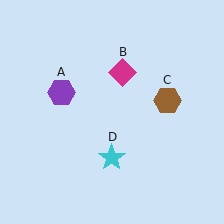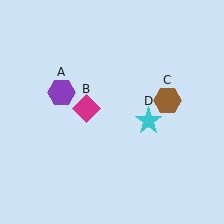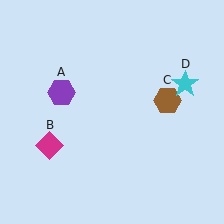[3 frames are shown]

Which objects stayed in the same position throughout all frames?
Purple hexagon (object A) and brown hexagon (object C) remained stationary.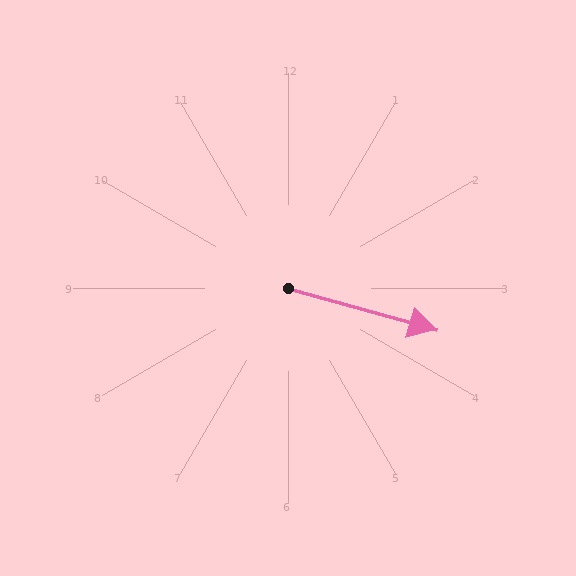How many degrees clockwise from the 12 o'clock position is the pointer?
Approximately 106 degrees.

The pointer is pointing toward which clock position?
Roughly 4 o'clock.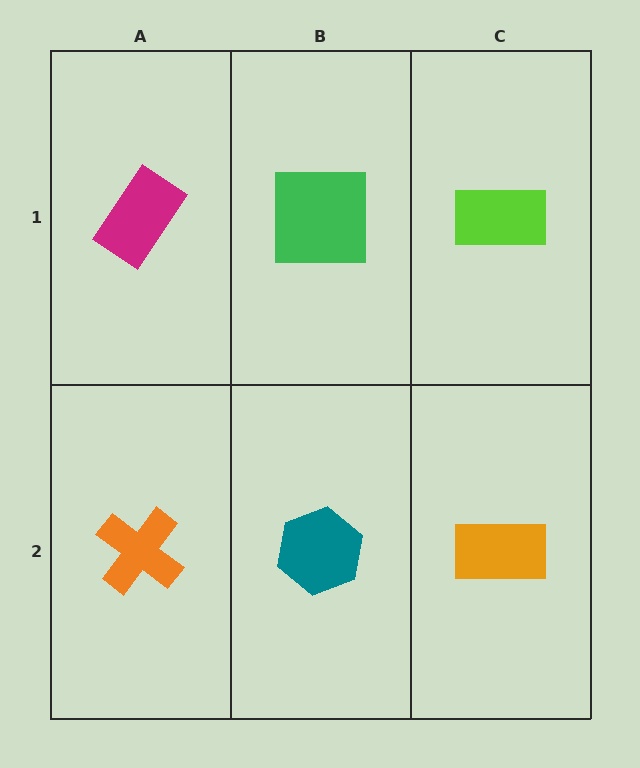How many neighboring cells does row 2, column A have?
2.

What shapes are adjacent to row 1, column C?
An orange rectangle (row 2, column C), a green square (row 1, column B).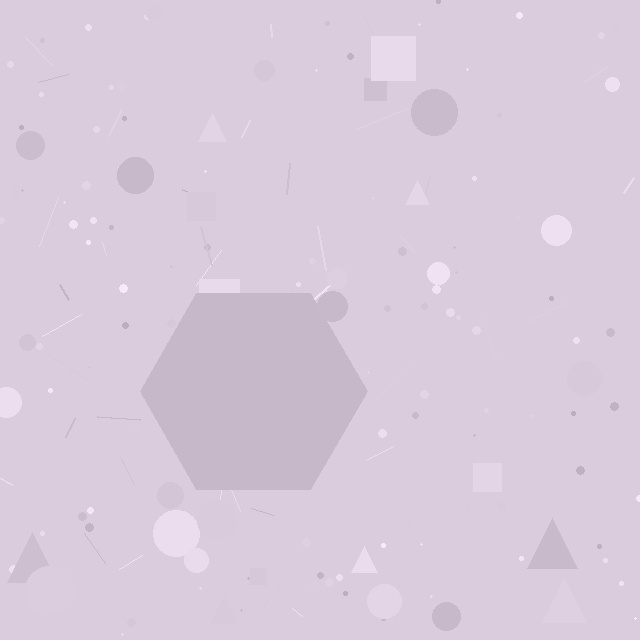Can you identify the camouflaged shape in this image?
The camouflaged shape is a hexagon.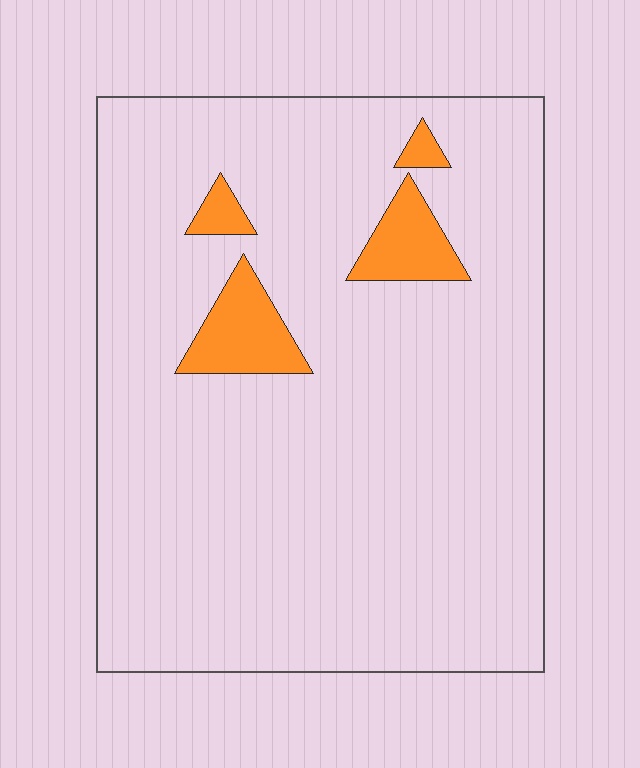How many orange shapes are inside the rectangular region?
4.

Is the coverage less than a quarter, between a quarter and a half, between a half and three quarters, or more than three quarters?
Less than a quarter.